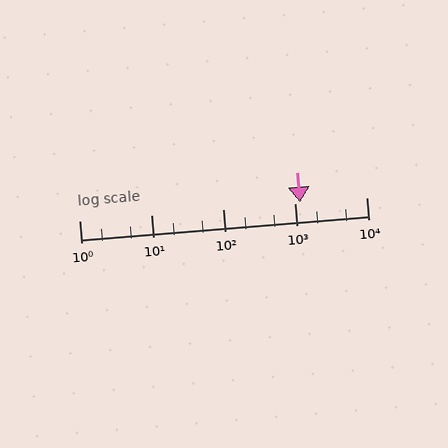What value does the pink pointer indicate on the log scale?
The pointer indicates approximately 1200.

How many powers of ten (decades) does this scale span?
The scale spans 4 decades, from 1 to 10000.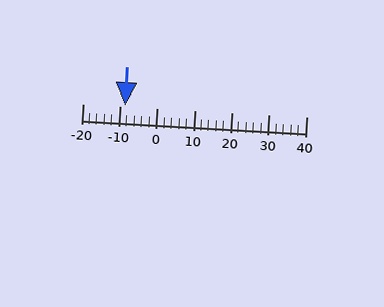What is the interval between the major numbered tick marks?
The major tick marks are spaced 10 units apart.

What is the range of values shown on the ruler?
The ruler shows values from -20 to 40.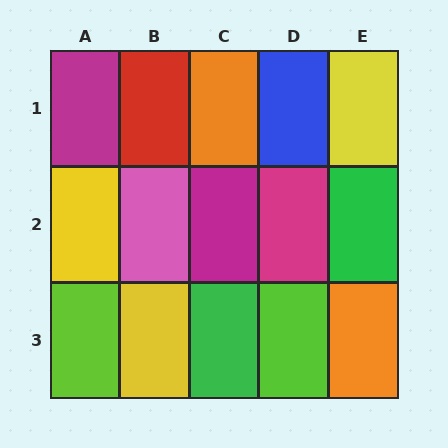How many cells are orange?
2 cells are orange.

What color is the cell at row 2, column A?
Yellow.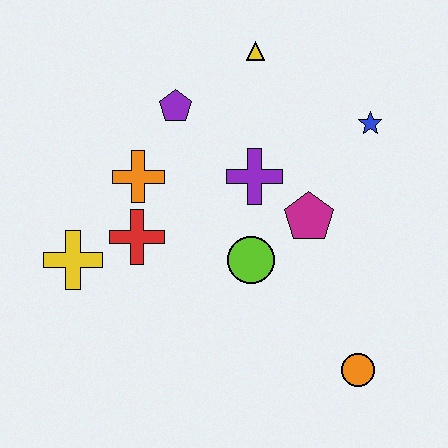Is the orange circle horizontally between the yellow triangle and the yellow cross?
No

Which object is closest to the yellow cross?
The red cross is closest to the yellow cross.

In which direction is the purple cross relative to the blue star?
The purple cross is to the left of the blue star.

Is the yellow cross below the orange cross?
Yes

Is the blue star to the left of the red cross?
No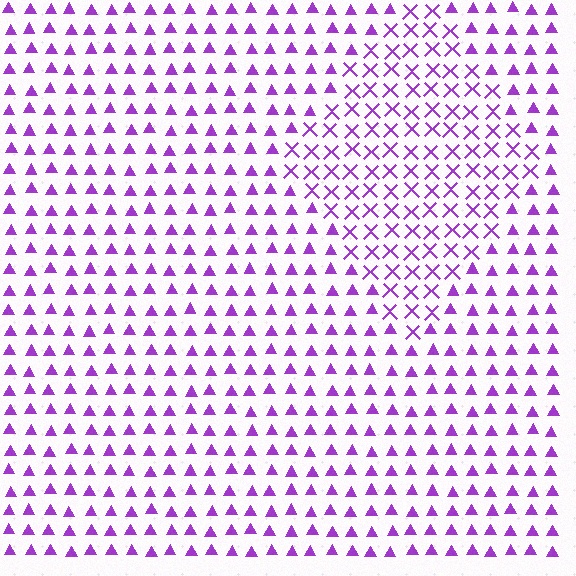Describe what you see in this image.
The image is filled with small purple elements arranged in a uniform grid. A diamond-shaped region contains X marks, while the surrounding area contains triangles. The boundary is defined purely by the change in element shape.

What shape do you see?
I see a diamond.